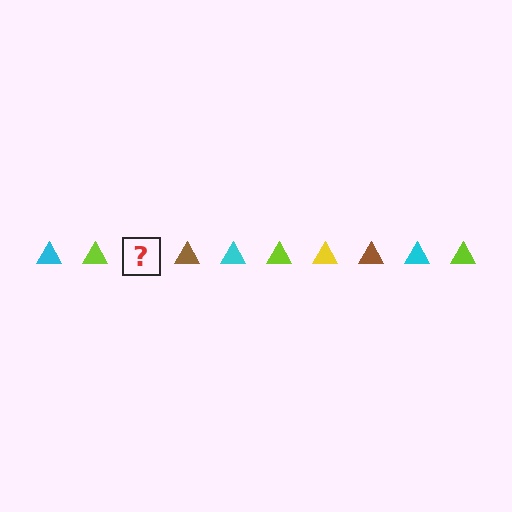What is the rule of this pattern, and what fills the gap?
The rule is that the pattern cycles through cyan, lime, yellow, brown triangles. The gap should be filled with a yellow triangle.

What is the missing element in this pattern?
The missing element is a yellow triangle.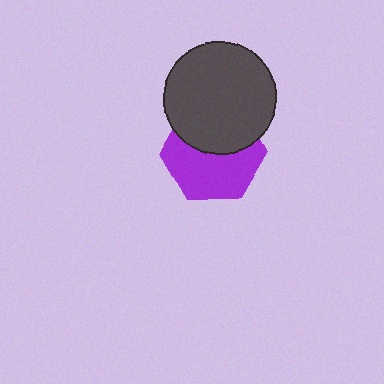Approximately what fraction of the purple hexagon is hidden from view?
Roughly 43% of the purple hexagon is hidden behind the dark gray circle.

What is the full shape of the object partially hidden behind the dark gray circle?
The partially hidden object is a purple hexagon.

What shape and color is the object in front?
The object in front is a dark gray circle.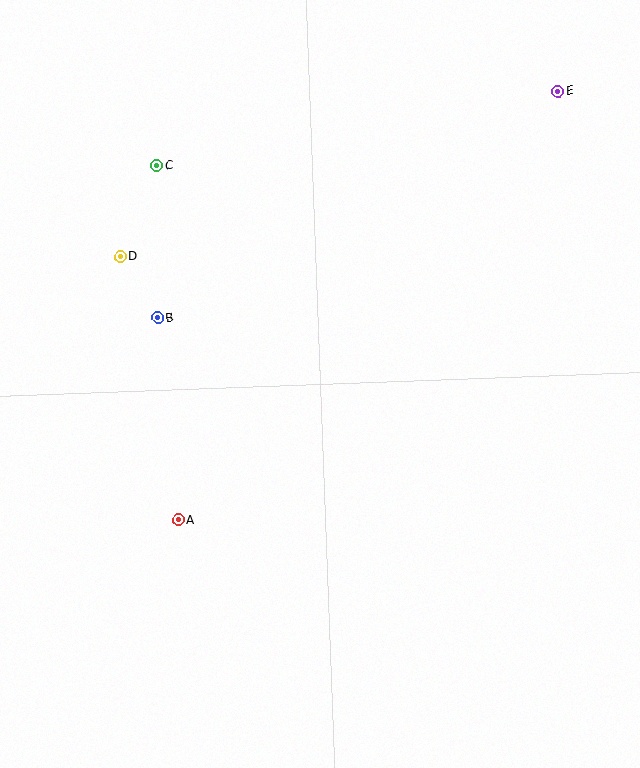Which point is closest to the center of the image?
Point B at (158, 318) is closest to the center.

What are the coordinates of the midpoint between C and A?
The midpoint between C and A is at (167, 343).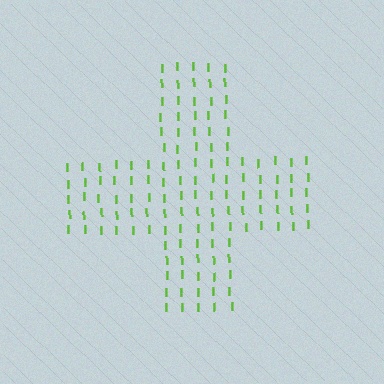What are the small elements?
The small elements are letter I's.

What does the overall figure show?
The overall figure shows a cross.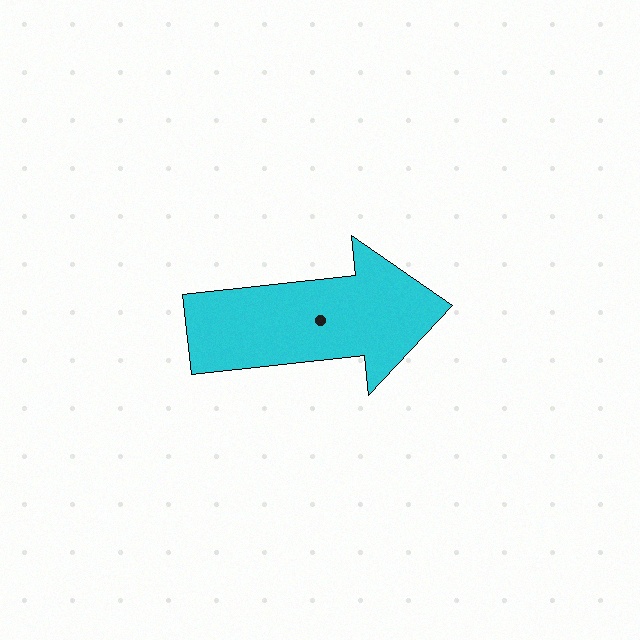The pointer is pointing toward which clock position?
Roughly 3 o'clock.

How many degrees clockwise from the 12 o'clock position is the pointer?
Approximately 84 degrees.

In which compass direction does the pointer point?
East.